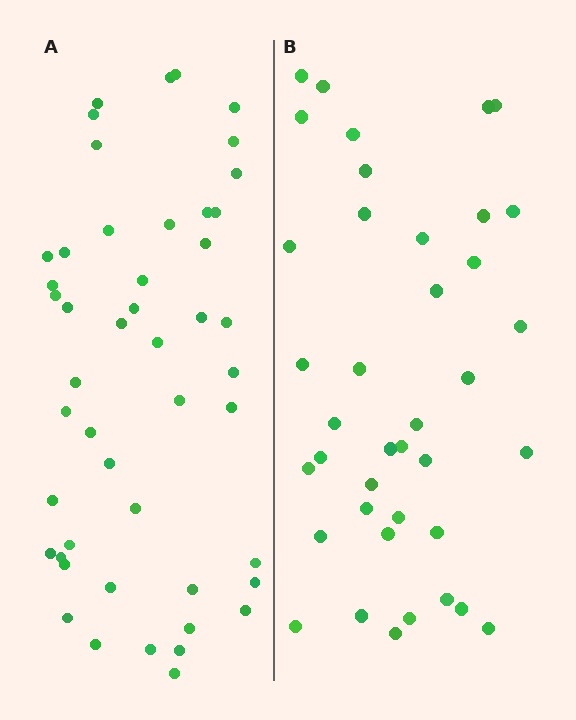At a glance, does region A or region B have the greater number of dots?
Region A (the left region) has more dots.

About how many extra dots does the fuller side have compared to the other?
Region A has roughly 8 or so more dots than region B.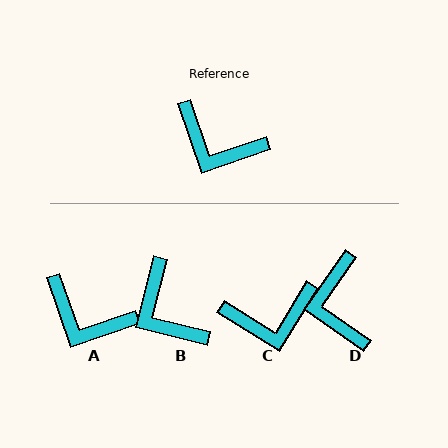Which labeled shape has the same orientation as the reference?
A.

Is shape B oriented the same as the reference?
No, it is off by about 34 degrees.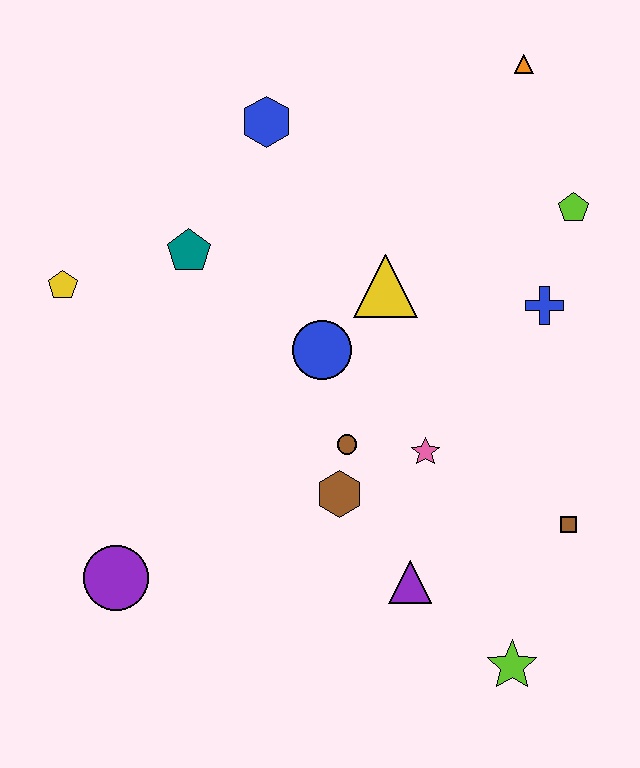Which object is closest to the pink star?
The brown circle is closest to the pink star.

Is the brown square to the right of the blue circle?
Yes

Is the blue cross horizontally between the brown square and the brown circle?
Yes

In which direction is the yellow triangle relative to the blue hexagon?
The yellow triangle is below the blue hexagon.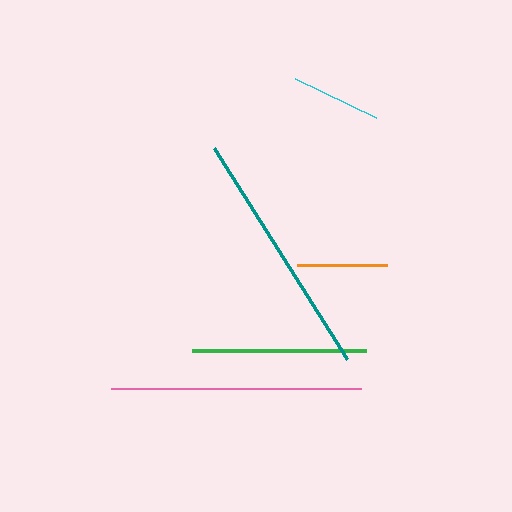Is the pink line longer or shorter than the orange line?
The pink line is longer than the orange line.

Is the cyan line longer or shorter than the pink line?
The pink line is longer than the cyan line.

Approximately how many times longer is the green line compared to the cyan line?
The green line is approximately 1.9 times the length of the cyan line.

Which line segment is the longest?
The pink line is the longest at approximately 251 pixels.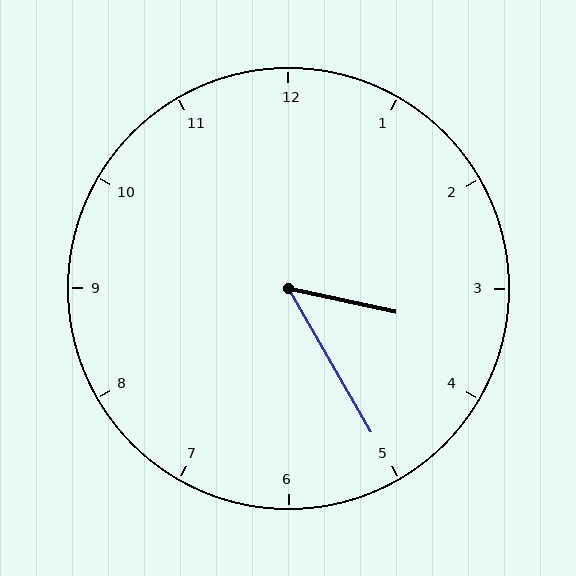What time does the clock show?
3:25.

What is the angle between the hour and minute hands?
Approximately 48 degrees.